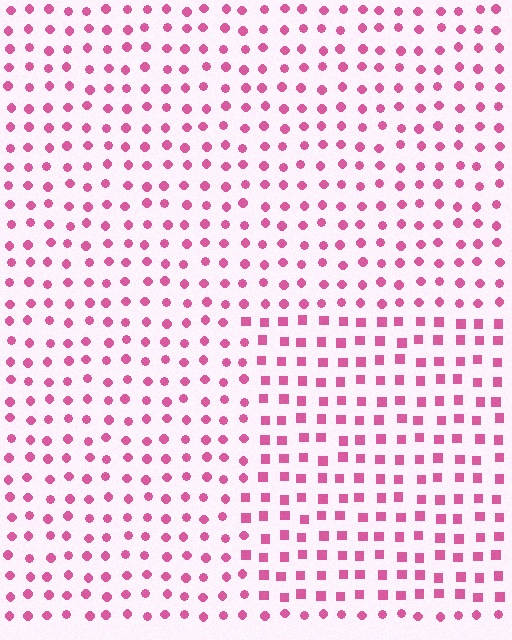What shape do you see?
I see a rectangle.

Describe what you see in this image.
The image is filled with small pink elements arranged in a uniform grid. A rectangle-shaped region contains squares, while the surrounding area contains circles. The boundary is defined purely by the change in element shape.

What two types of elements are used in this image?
The image uses squares inside the rectangle region and circles outside it.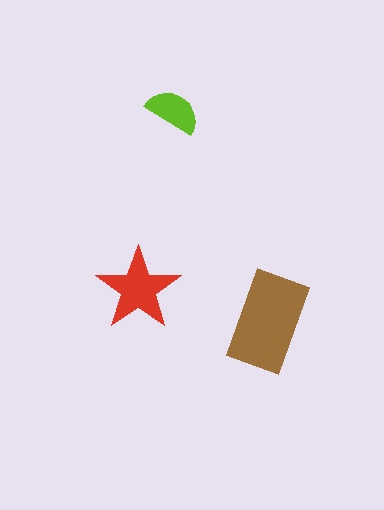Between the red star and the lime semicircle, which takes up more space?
The red star.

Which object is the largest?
The brown rectangle.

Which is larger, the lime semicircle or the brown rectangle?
The brown rectangle.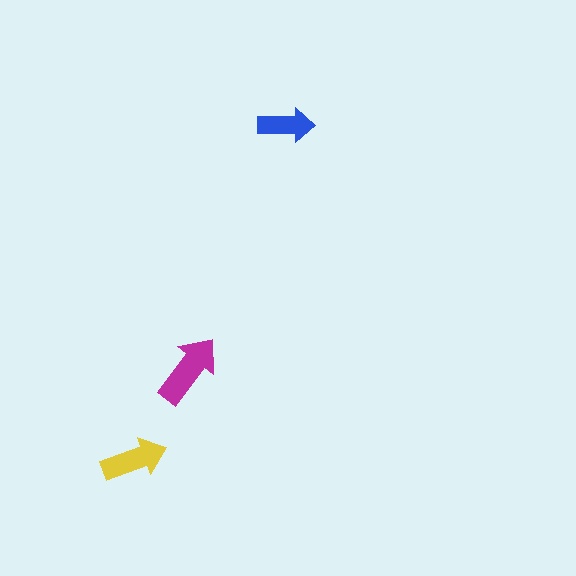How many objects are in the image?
There are 3 objects in the image.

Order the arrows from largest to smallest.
the magenta one, the yellow one, the blue one.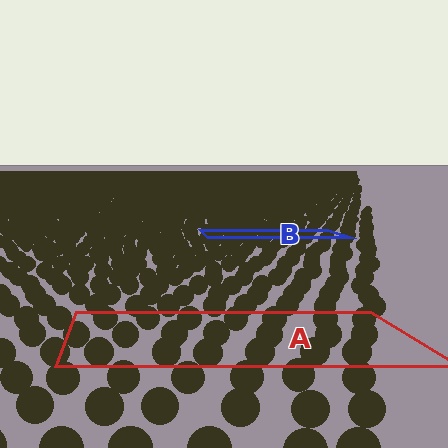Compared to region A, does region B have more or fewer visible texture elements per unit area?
Region B has more texture elements per unit area — they are packed more densely because it is farther away.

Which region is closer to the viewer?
Region A is closer. The texture elements there are larger and more spread out.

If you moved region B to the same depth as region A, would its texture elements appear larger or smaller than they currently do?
They would appear larger. At a closer depth, the same texture elements are projected at a bigger on-screen size.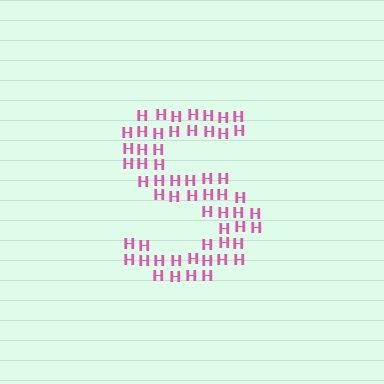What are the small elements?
The small elements are letter H's.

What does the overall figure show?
The overall figure shows the letter S.